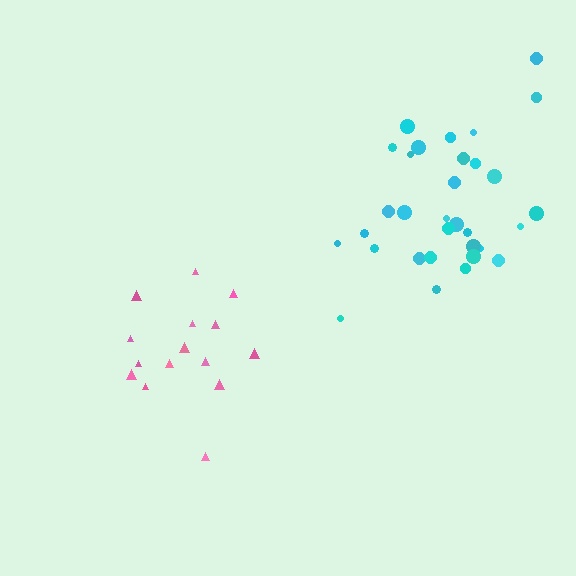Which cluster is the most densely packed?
Pink.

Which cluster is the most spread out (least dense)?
Cyan.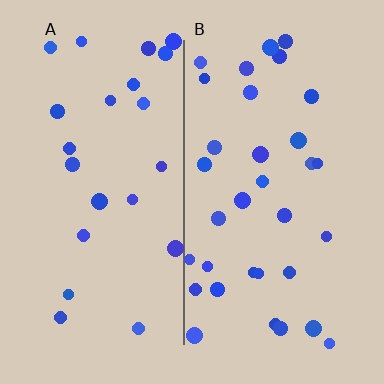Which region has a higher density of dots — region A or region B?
B (the right).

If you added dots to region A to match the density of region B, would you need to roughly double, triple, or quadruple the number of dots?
Approximately double.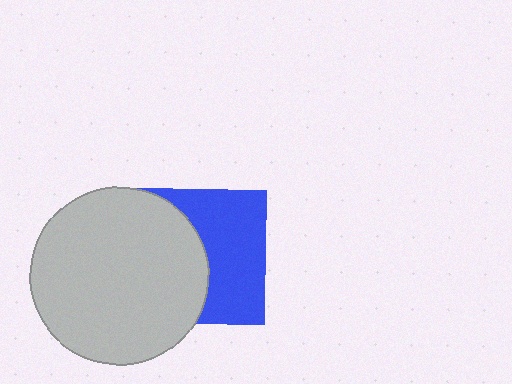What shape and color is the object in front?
The object in front is a light gray circle.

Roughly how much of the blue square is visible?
About half of it is visible (roughly 52%).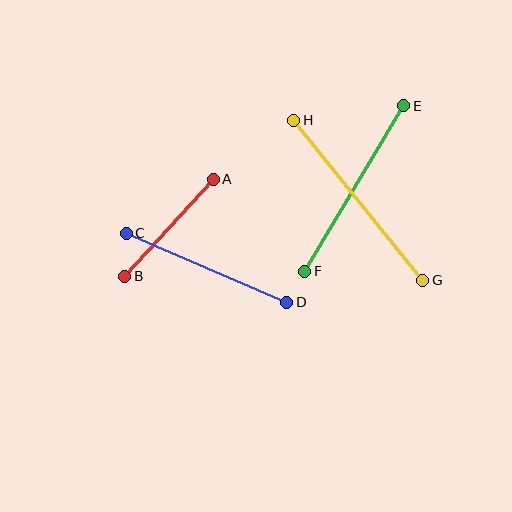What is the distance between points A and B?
The distance is approximately 131 pixels.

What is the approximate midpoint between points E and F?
The midpoint is at approximately (354, 188) pixels.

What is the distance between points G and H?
The distance is approximately 206 pixels.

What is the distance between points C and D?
The distance is approximately 175 pixels.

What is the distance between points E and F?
The distance is approximately 193 pixels.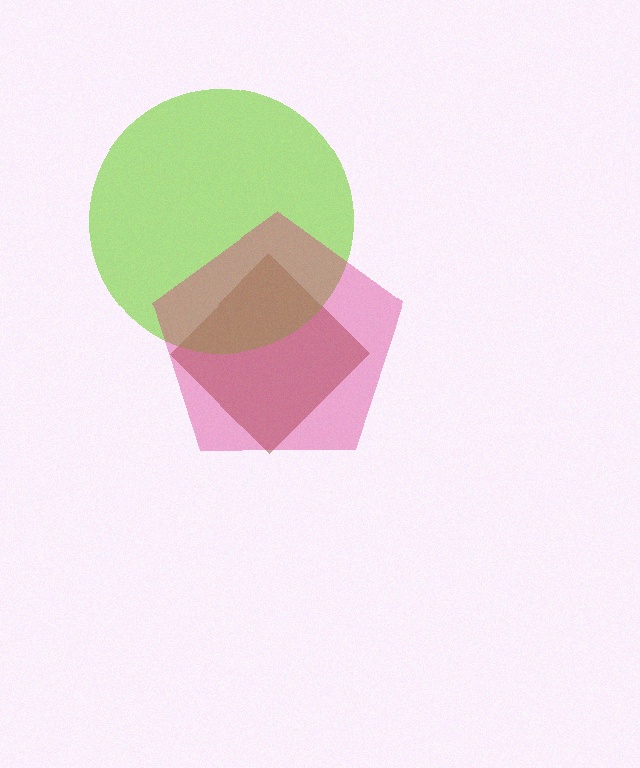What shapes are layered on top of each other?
The layered shapes are: a brown diamond, a lime circle, a magenta pentagon.